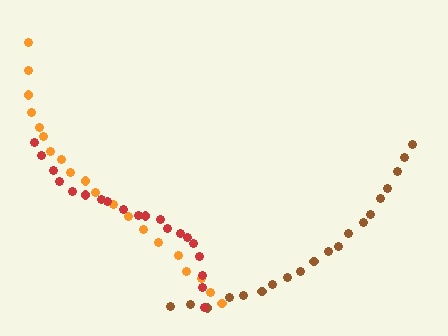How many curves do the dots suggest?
There are 3 distinct paths.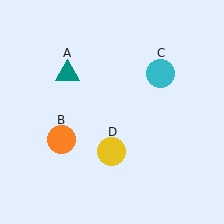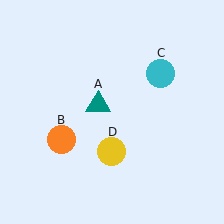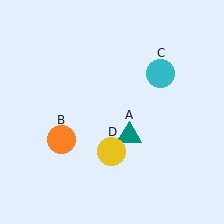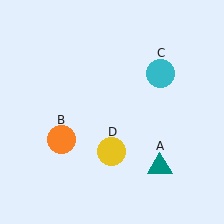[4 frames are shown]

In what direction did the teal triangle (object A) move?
The teal triangle (object A) moved down and to the right.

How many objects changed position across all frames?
1 object changed position: teal triangle (object A).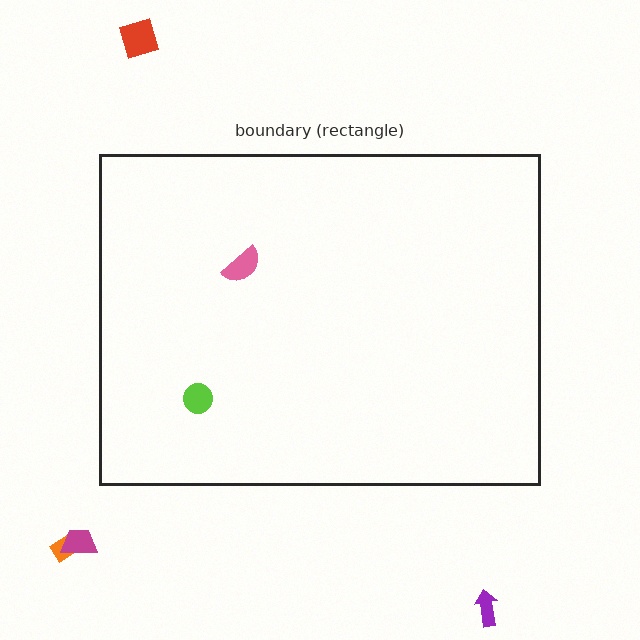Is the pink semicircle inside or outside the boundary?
Inside.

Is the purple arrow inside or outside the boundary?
Outside.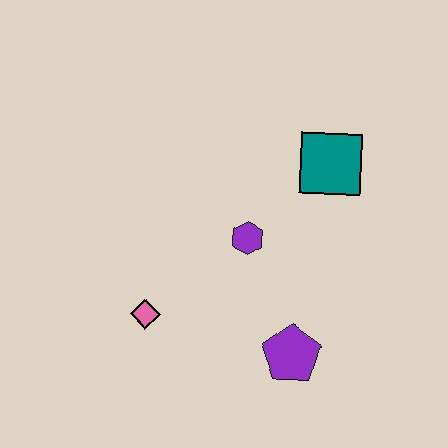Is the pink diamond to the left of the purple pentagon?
Yes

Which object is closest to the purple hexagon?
The teal square is closest to the purple hexagon.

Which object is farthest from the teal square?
The pink diamond is farthest from the teal square.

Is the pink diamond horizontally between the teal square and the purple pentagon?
No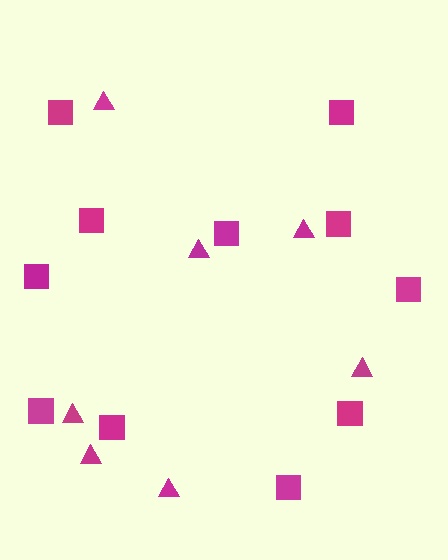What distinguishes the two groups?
There are 2 groups: one group of triangles (7) and one group of squares (11).